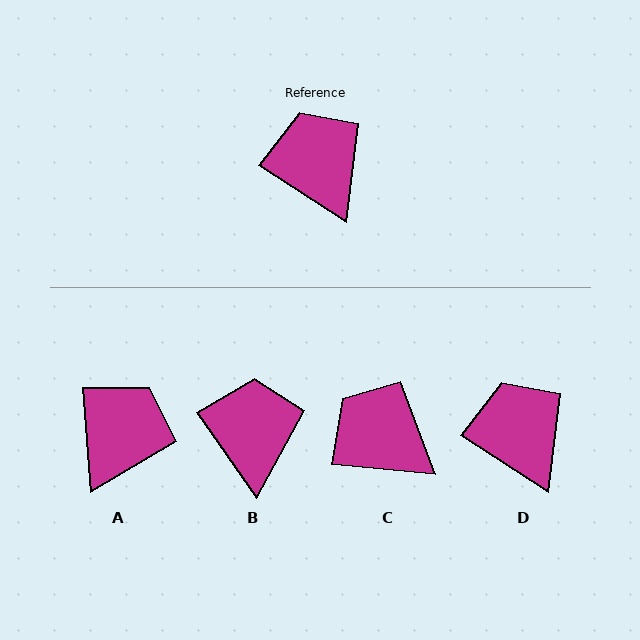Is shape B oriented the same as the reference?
No, it is off by about 22 degrees.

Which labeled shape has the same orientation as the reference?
D.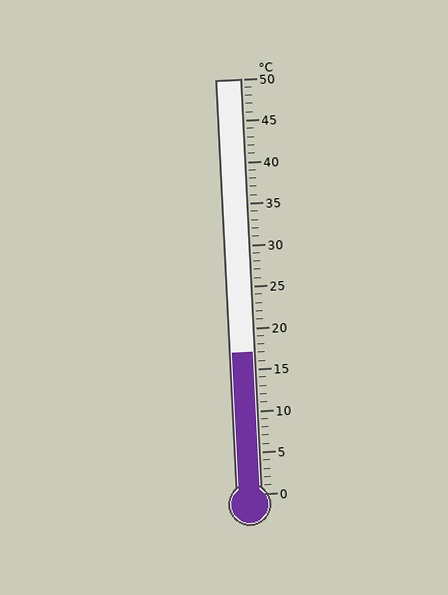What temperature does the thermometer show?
The thermometer shows approximately 17°C.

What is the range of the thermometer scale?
The thermometer scale ranges from 0°C to 50°C.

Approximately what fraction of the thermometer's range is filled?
The thermometer is filled to approximately 35% of its range.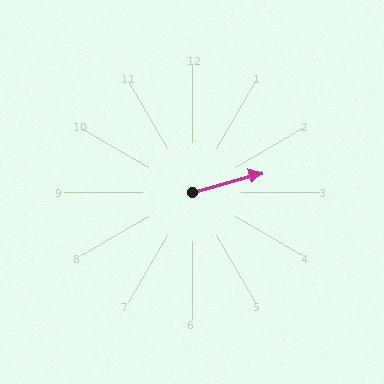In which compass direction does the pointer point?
East.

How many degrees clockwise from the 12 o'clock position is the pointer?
Approximately 74 degrees.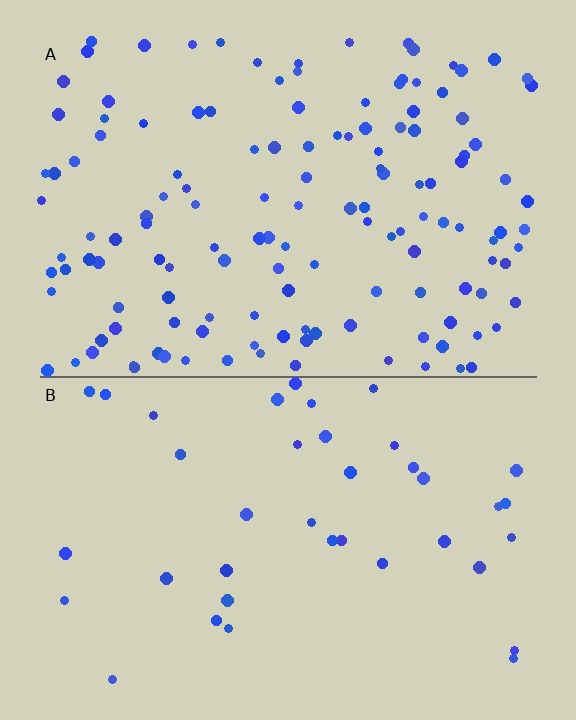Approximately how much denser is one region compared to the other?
Approximately 3.5× — region A over region B.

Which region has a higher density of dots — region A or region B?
A (the top).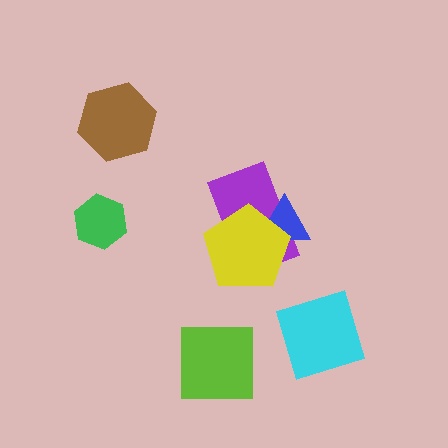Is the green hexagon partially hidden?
No, no other shape covers it.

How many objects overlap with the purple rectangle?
2 objects overlap with the purple rectangle.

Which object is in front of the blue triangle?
The yellow pentagon is in front of the blue triangle.